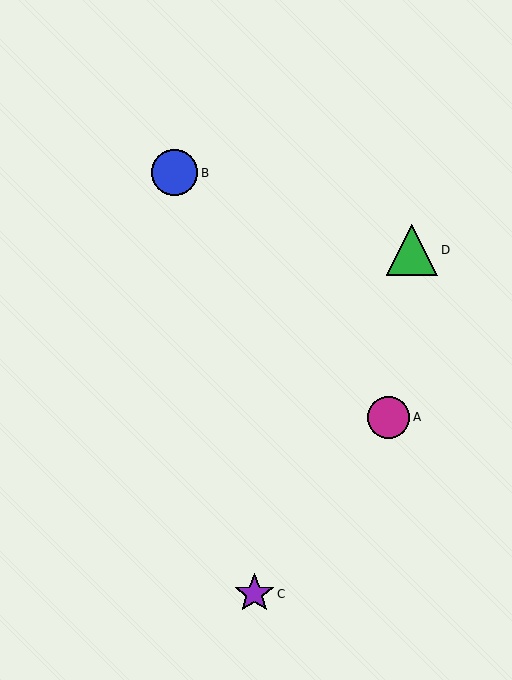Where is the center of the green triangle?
The center of the green triangle is at (412, 250).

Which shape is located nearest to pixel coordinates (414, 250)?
The green triangle (labeled D) at (412, 250) is nearest to that location.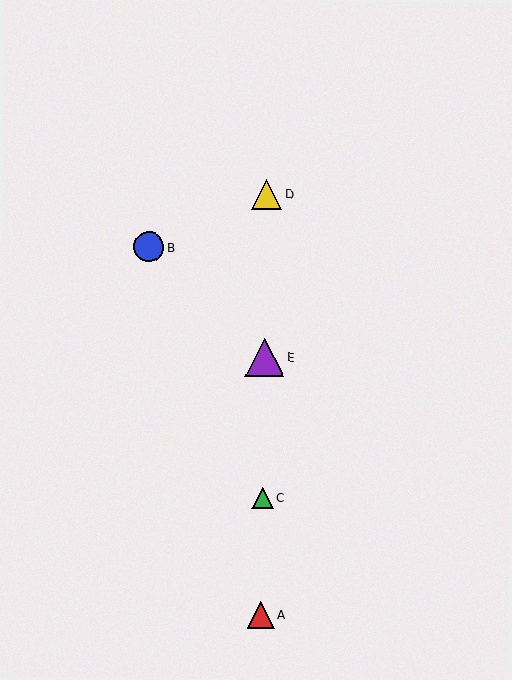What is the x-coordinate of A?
Object A is at x≈261.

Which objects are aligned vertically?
Objects A, C, D, E are aligned vertically.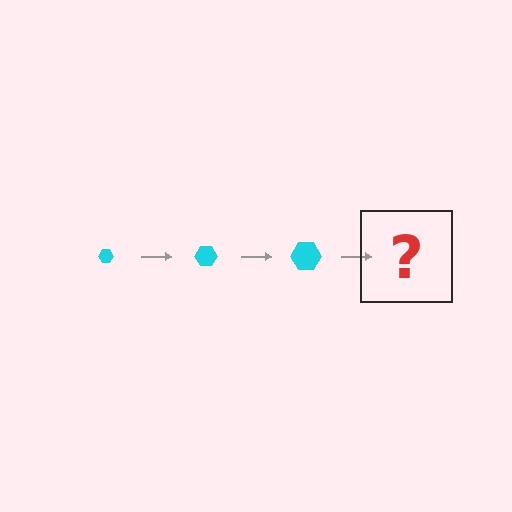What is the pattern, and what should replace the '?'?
The pattern is that the hexagon gets progressively larger each step. The '?' should be a cyan hexagon, larger than the previous one.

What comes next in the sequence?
The next element should be a cyan hexagon, larger than the previous one.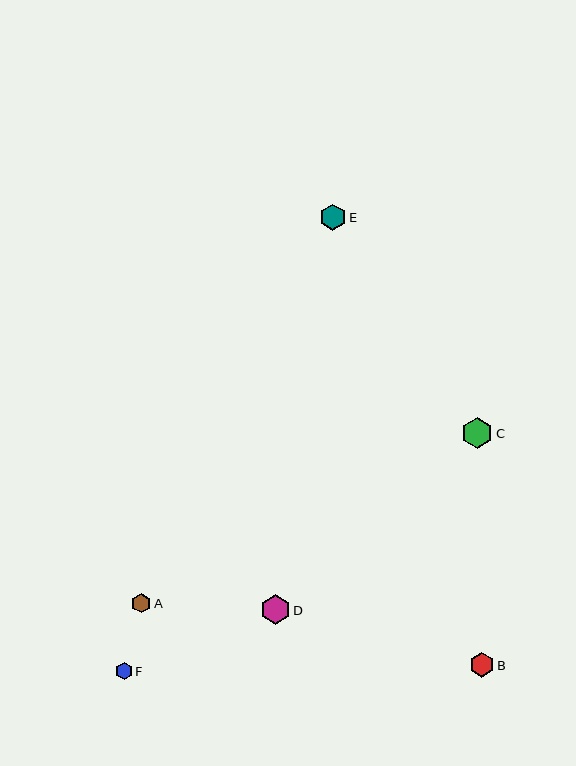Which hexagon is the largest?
Hexagon C is the largest with a size of approximately 32 pixels.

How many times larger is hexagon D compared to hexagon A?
Hexagon D is approximately 1.5 times the size of hexagon A.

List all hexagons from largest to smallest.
From largest to smallest: C, D, E, B, A, F.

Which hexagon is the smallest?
Hexagon F is the smallest with a size of approximately 17 pixels.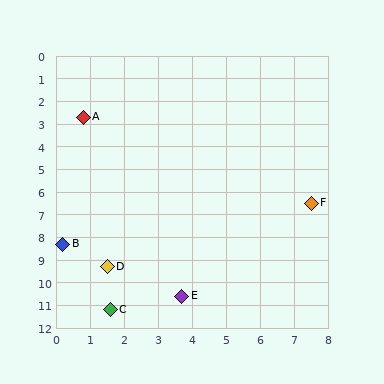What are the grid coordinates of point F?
Point F is at approximately (7.5, 6.5).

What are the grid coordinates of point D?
Point D is at approximately (1.5, 9.3).